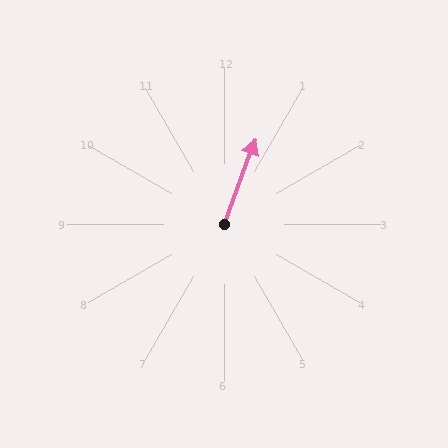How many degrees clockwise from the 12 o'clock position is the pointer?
Approximately 20 degrees.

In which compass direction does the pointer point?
North.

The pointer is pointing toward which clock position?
Roughly 1 o'clock.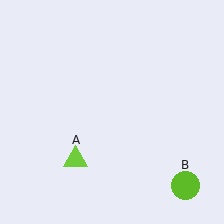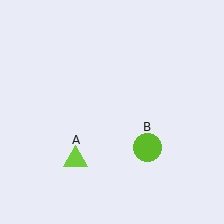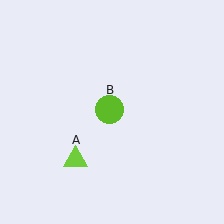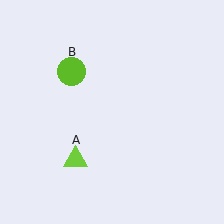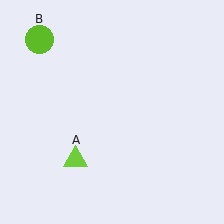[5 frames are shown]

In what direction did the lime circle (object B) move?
The lime circle (object B) moved up and to the left.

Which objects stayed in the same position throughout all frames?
Lime triangle (object A) remained stationary.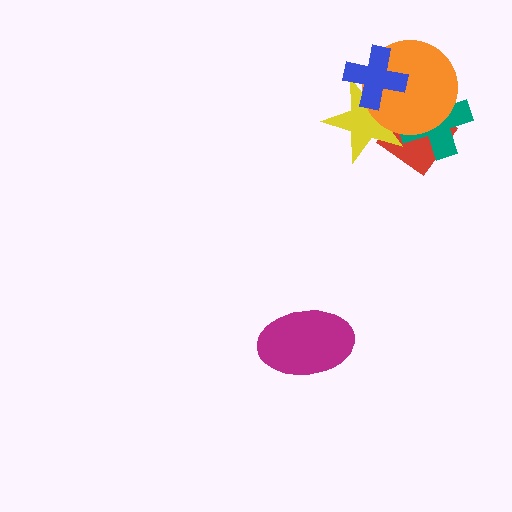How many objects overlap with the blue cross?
2 objects overlap with the blue cross.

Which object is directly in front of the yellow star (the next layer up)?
The orange circle is directly in front of the yellow star.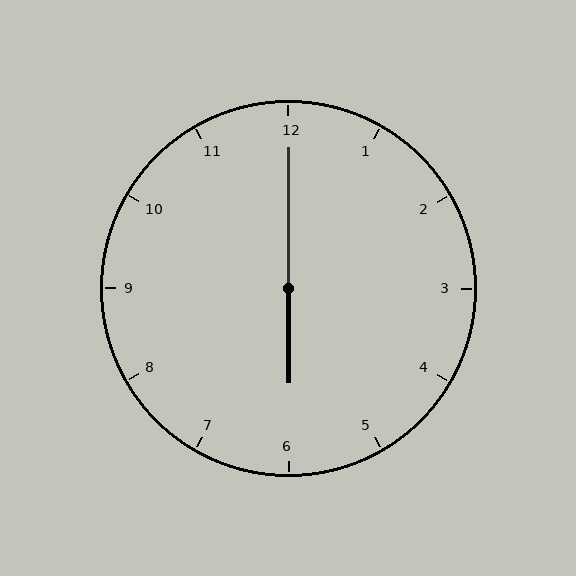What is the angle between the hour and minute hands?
Approximately 180 degrees.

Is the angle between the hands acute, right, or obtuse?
It is obtuse.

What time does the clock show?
6:00.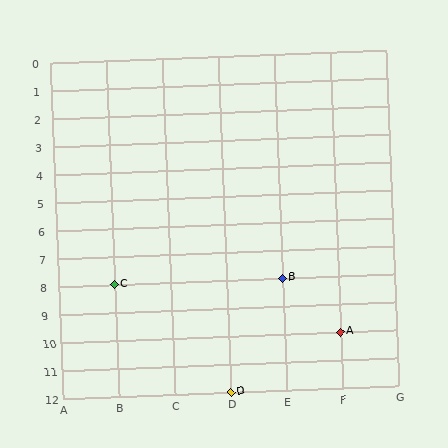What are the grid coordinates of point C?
Point C is at grid coordinates (B, 8).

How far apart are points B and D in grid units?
Points B and D are 1 column and 4 rows apart (about 4.1 grid units diagonally).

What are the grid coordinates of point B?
Point B is at grid coordinates (E, 8).